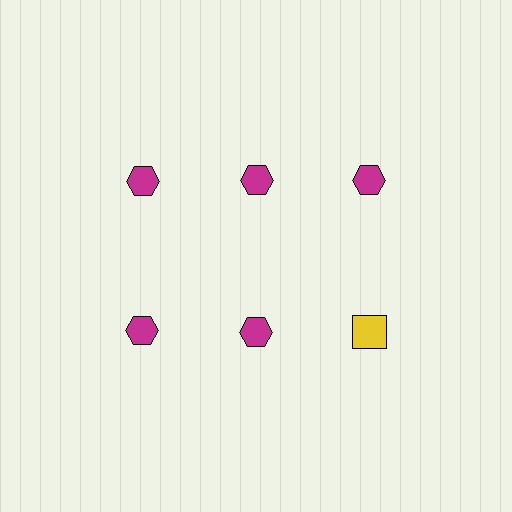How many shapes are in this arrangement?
There are 6 shapes arranged in a grid pattern.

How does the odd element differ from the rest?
It differs in both color (yellow instead of magenta) and shape (square instead of hexagon).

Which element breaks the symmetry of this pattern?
The yellow square in the second row, center column breaks the symmetry. All other shapes are magenta hexagons.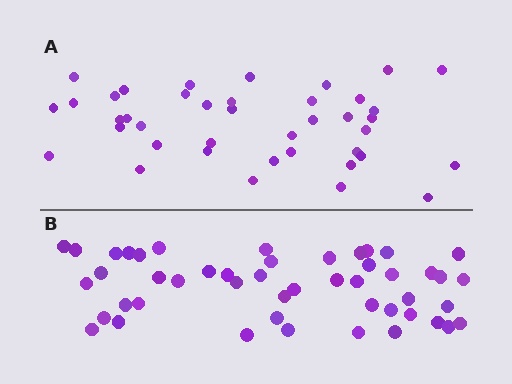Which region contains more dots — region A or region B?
Region B (the bottom region) has more dots.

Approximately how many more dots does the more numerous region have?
Region B has roughly 8 or so more dots than region A.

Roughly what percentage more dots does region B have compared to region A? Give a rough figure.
About 20% more.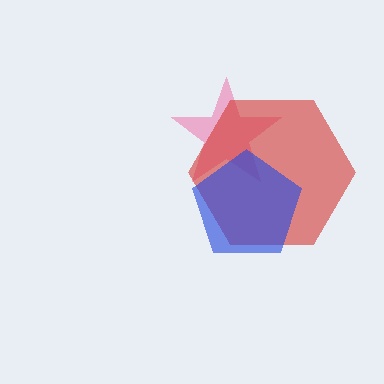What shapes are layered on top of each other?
The layered shapes are: a pink star, a red hexagon, a blue pentagon.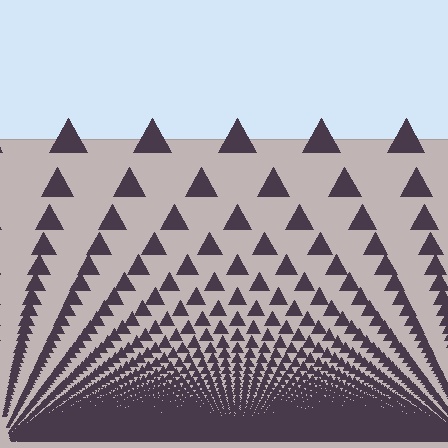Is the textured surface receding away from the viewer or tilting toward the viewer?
The surface appears to tilt toward the viewer. Texture elements get larger and sparser toward the top.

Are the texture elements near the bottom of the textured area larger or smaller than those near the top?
Smaller. The gradient is inverted — elements near the bottom are smaller and denser.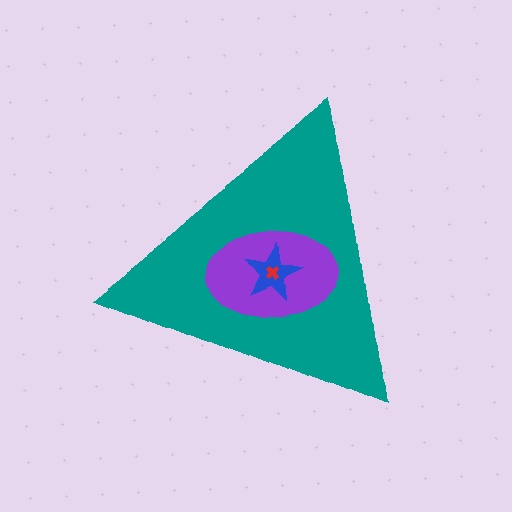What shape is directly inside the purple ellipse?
The blue star.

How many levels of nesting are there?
4.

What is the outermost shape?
The teal triangle.